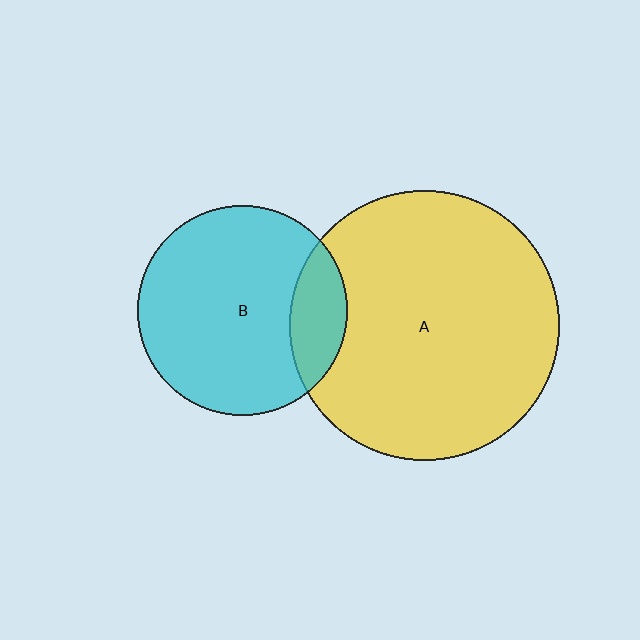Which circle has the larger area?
Circle A (yellow).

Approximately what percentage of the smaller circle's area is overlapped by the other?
Approximately 20%.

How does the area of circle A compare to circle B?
Approximately 1.6 times.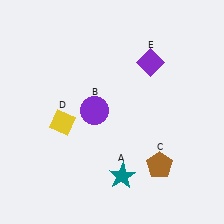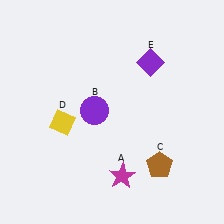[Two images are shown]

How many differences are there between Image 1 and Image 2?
There is 1 difference between the two images.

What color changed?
The star (A) changed from teal in Image 1 to magenta in Image 2.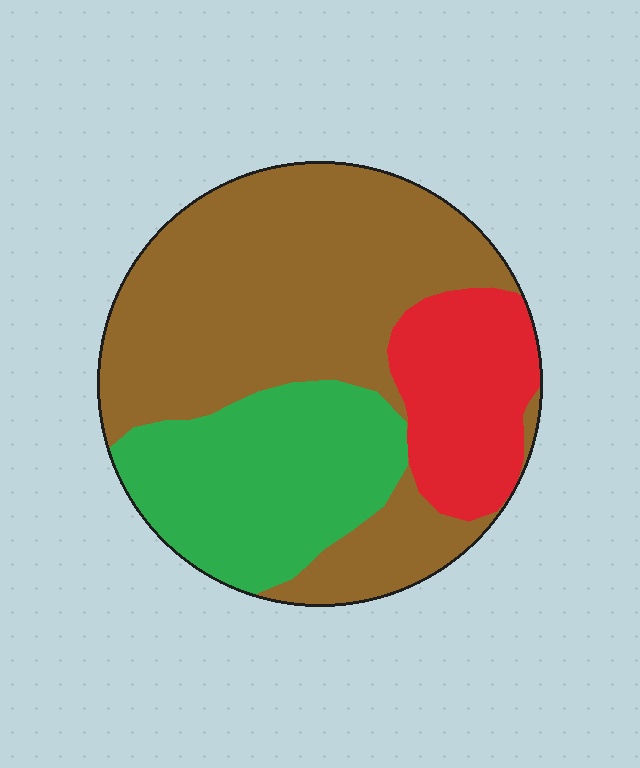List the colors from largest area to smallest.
From largest to smallest: brown, green, red.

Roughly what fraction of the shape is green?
Green takes up about one quarter (1/4) of the shape.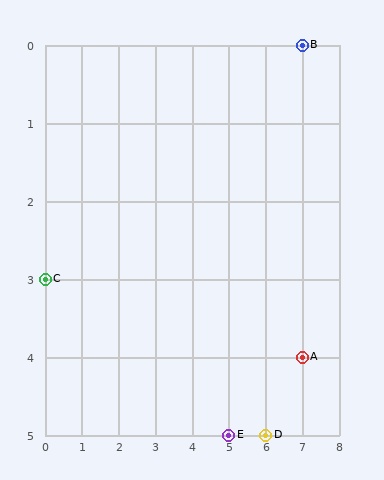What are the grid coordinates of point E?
Point E is at grid coordinates (5, 5).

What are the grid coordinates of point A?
Point A is at grid coordinates (7, 4).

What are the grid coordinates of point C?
Point C is at grid coordinates (0, 3).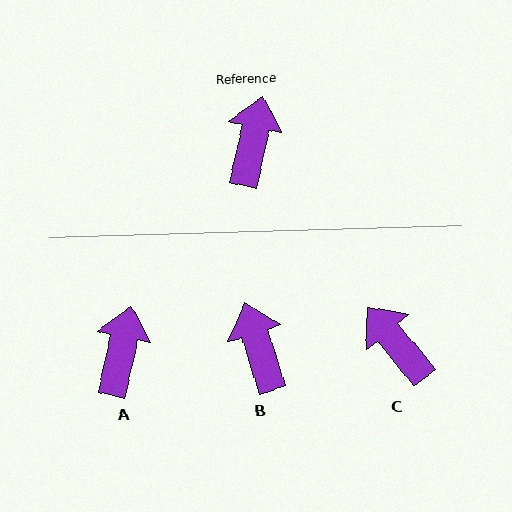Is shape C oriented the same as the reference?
No, it is off by about 52 degrees.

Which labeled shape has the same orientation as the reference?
A.